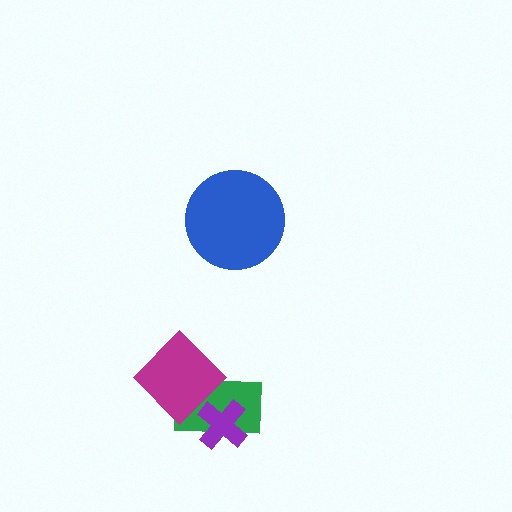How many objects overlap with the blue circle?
0 objects overlap with the blue circle.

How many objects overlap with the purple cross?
2 objects overlap with the purple cross.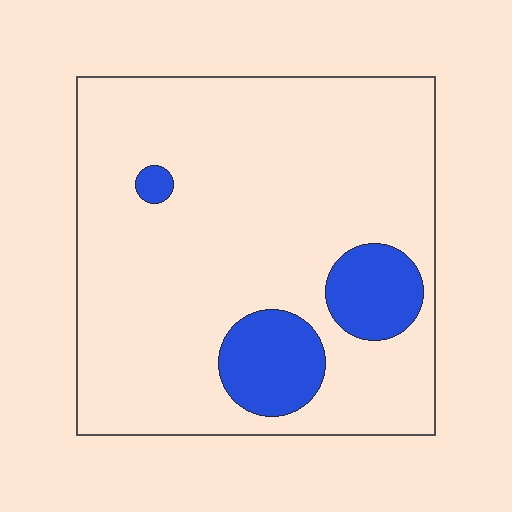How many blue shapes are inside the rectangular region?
3.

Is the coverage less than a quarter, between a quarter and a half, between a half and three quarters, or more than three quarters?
Less than a quarter.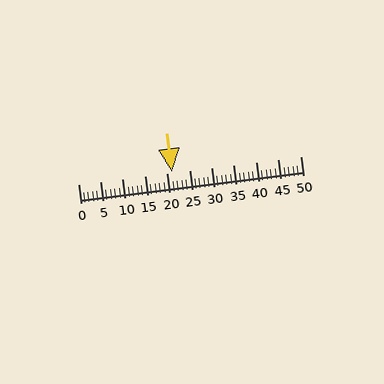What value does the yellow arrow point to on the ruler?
The yellow arrow points to approximately 21.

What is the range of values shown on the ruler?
The ruler shows values from 0 to 50.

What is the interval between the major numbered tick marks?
The major tick marks are spaced 5 units apart.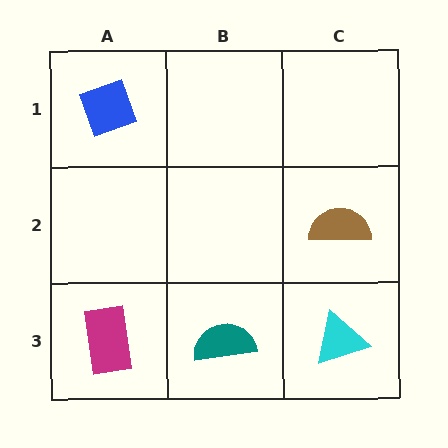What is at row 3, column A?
A magenta rectangle.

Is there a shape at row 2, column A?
No, that cell is empty.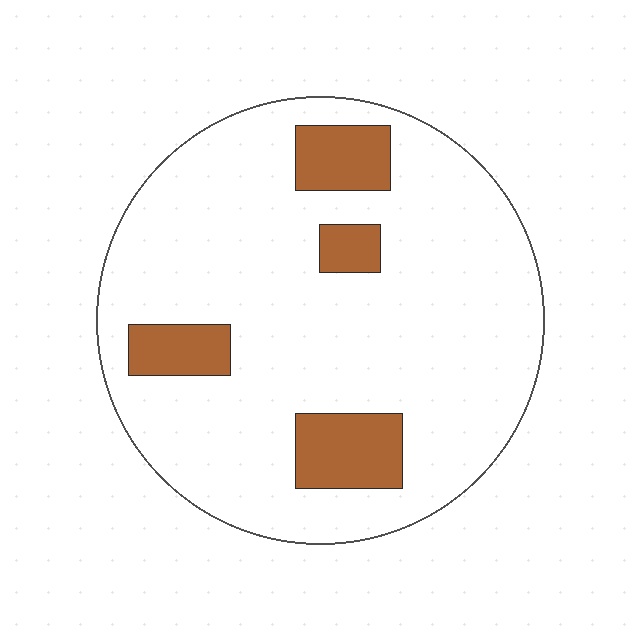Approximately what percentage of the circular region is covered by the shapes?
Approximately 15%.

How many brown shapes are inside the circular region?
4.